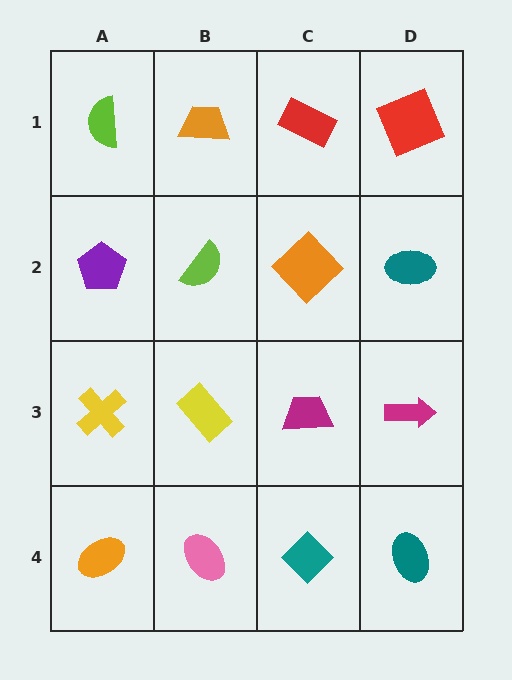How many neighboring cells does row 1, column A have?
2.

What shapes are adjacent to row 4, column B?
A yellow rectangle (row 3, column B), an orange ellipse (row 4, column A), a teal diamond (row 4, column C).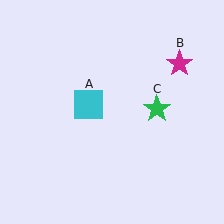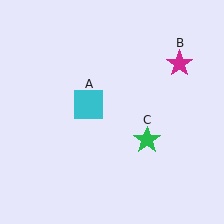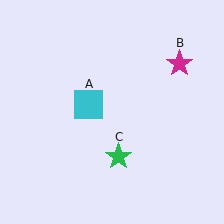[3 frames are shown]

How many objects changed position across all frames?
1 object changed position: green star (object C).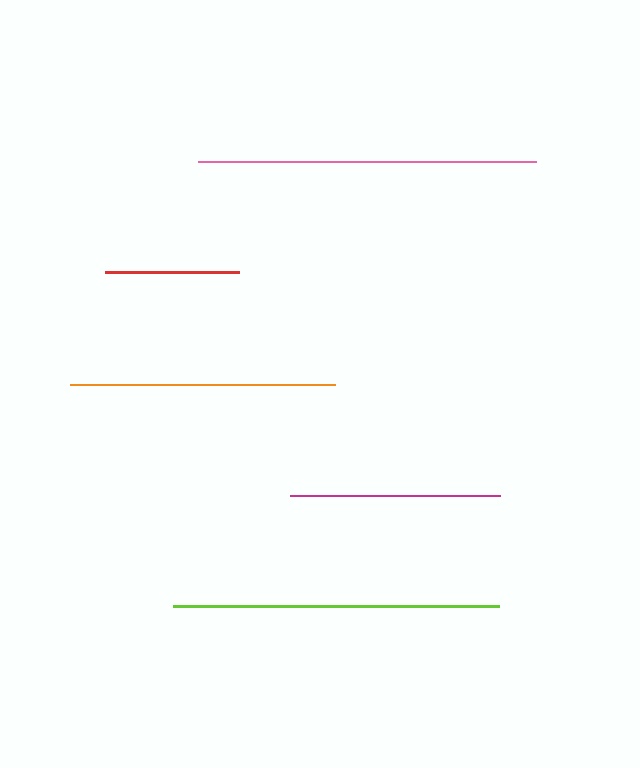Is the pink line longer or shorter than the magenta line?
The pink line is longer than the magenta line.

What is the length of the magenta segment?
The magenta segment is approximately 210 pixels long.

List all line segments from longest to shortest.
From longest to shortest: pink, lime, orange, magenta, red.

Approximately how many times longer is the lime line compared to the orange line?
The lime line is approximately 1.2 times the length of the orange line.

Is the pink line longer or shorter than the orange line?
The pink line is longer than the orange line.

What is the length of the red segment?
The red segment is approximately 135 pixels long.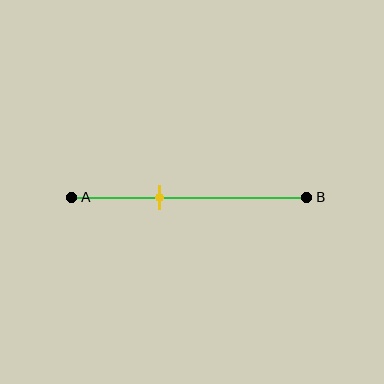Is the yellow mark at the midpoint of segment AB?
No, the mark is at about 35% from A, not at the 50% midpoint.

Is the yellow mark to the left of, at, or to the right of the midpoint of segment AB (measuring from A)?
The yellow mark is to the left of the midpoint of segment AB.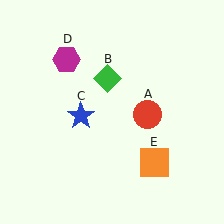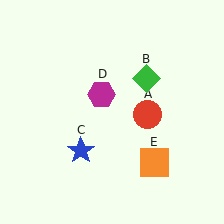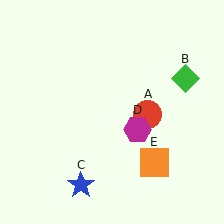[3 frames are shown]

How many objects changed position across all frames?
3 objects changed position: green diamond (object B), blue star (object C), magenta hexagon (object D).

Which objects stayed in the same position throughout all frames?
Red circle (object A) and orange square (object E) remained stationary.